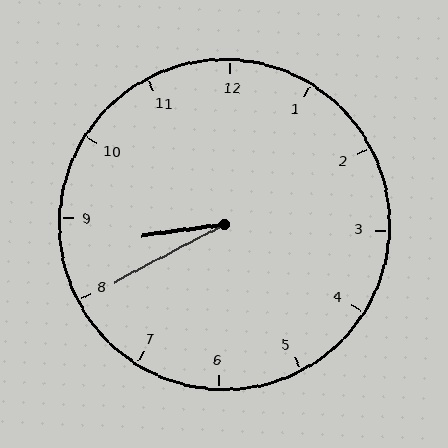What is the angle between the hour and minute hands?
Approximately 20 degrees.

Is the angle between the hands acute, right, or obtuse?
It is acute.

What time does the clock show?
8:40.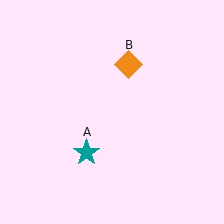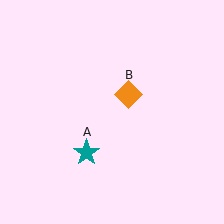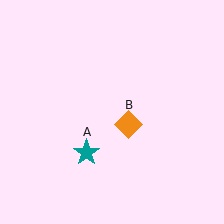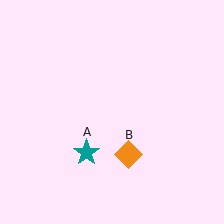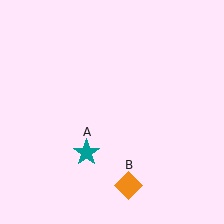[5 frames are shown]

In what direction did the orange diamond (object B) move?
The orange diamond (object B) moved down.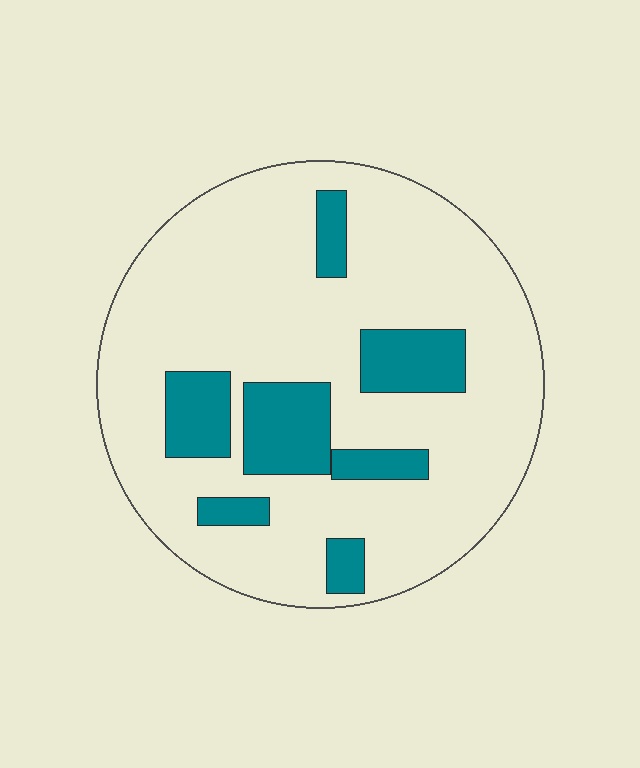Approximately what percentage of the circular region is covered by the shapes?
Approximately 20%.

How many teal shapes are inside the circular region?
7.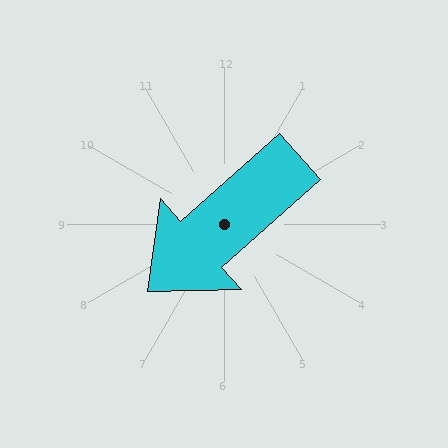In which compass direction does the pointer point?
Southwest.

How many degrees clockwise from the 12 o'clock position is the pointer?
Approximately 229 degrees.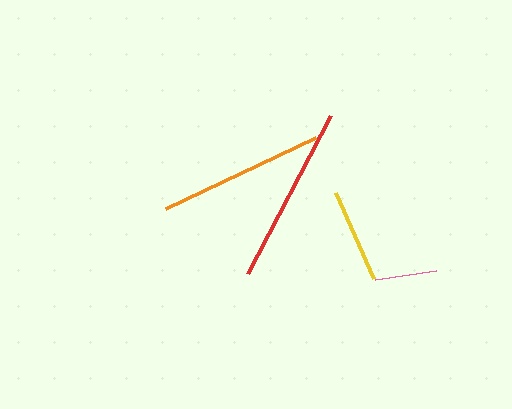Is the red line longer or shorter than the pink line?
The red line is longer than the pink line.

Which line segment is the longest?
The red line is the longest at approximately 179 pixels.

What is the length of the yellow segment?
The yellow segment is approximately 95 pixels long.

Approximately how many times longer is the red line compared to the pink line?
The red line is approximately 2.9 times the length of the pink line.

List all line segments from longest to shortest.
From longest to shortest: red, orange, yellow, pink.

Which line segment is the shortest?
The pink line is the shortest at approximately 62 pixels.